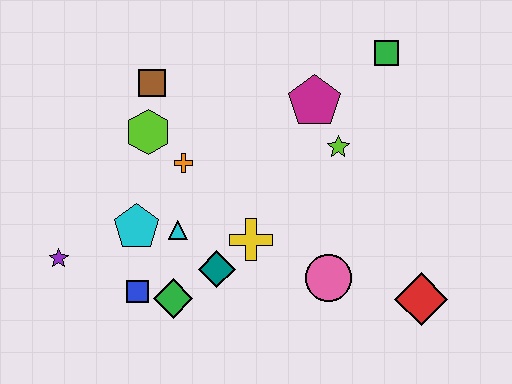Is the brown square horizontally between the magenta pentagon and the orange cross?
No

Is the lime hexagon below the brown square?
Yes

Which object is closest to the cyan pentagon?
The cyan triangle is closest to the cyan pentagon.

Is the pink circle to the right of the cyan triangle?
Yes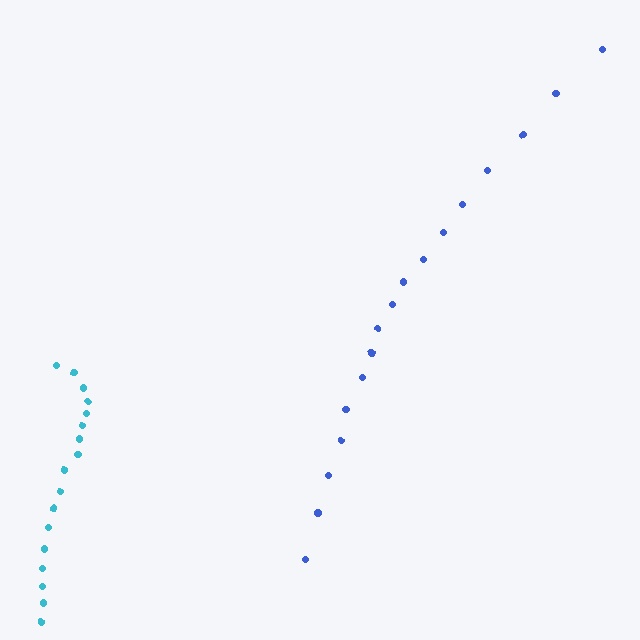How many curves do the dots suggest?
There are 2 distinct paths.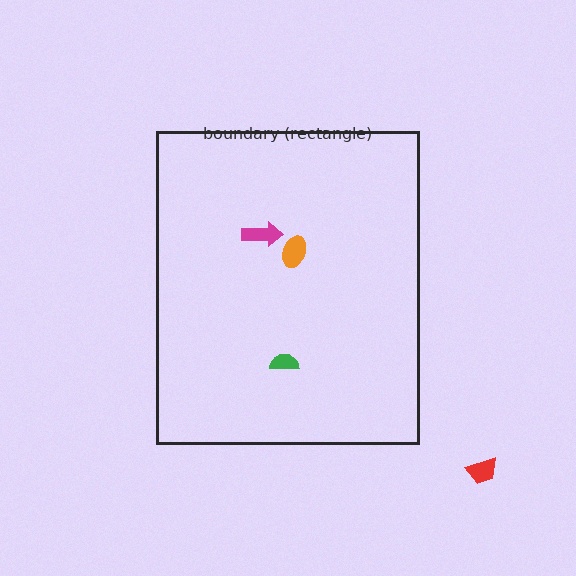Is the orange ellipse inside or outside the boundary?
Inside.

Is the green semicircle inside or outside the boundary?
Inside.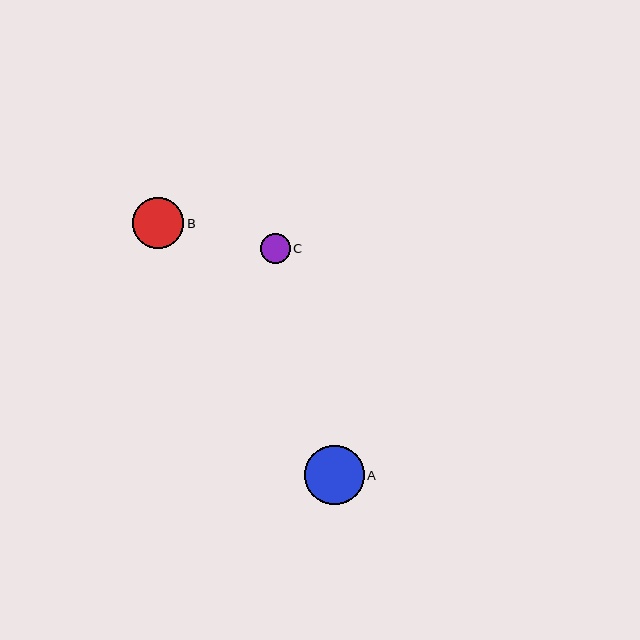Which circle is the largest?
Circle A is the largest with a size of approximately 59 pixels.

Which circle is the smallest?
Circle C is the smallest with a size of approximately 30 pixels.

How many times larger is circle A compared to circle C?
Circle A is approximately 2.0 times the size of circle C.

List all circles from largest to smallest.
From largest to smallest: A, B, C.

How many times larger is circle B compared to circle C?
Circle B is approximately 1.7 times the size of circle C.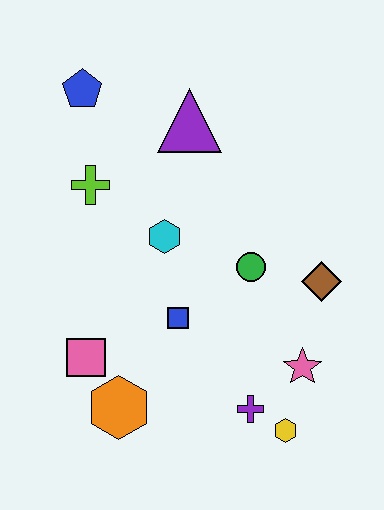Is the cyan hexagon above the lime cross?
No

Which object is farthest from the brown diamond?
The blue pentagon is farthest from the brown diamond.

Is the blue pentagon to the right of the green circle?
No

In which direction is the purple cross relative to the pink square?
The purple cross is to the right of the pink square.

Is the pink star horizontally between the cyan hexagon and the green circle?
No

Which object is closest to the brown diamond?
The green circle is closest to the brown diamond.